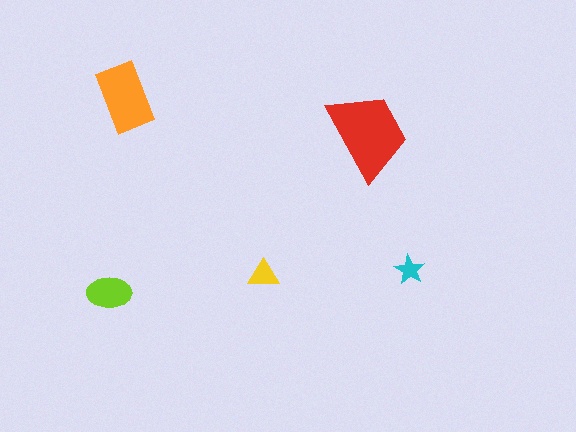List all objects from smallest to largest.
The cyan star, the yellow triangle, the lime ellipse, the orange rectangle, the red trapezoid.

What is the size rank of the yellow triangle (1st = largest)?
4th.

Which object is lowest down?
The lime ellipse is bottommost.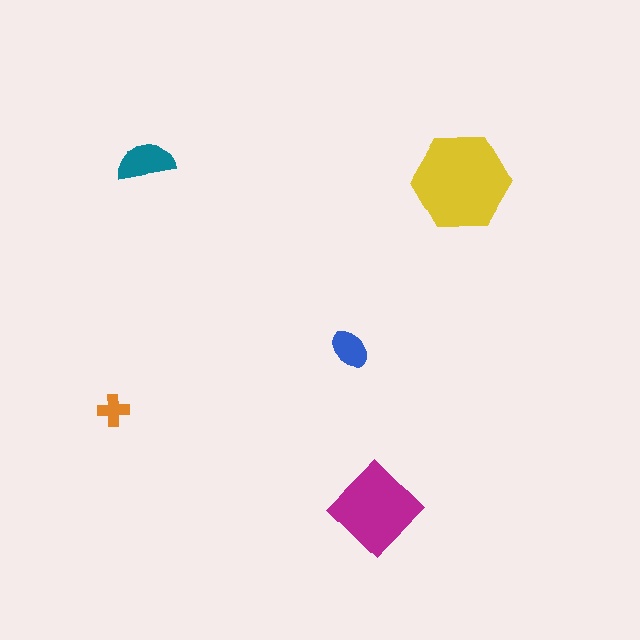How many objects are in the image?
There are 5 objects in the image.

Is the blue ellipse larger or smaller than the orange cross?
Larger.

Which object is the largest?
The yellow hexagon.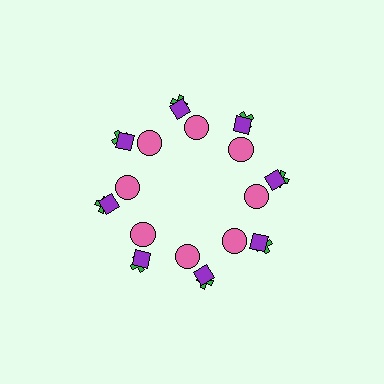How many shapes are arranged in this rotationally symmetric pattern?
There are 24 shapes, arranged in 8 groups of 3.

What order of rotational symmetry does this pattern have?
This pattern has 8-fold rotational symmetry.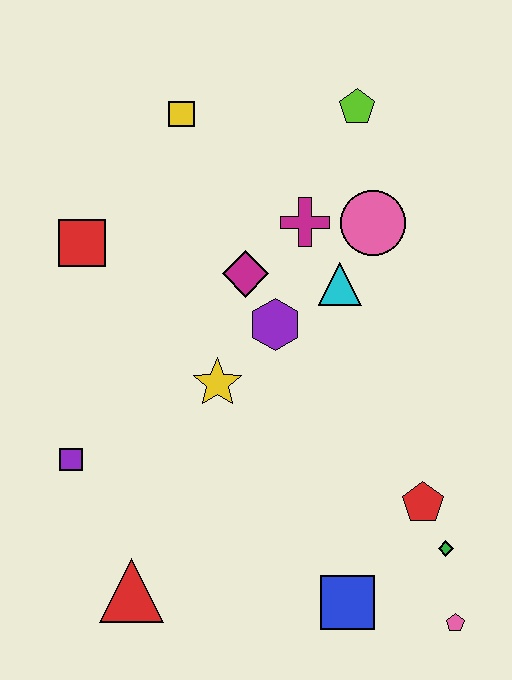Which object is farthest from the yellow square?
The pink pentagon is farthest from the yellow square.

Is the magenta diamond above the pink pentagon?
Yes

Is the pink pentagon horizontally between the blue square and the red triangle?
No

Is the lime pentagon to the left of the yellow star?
No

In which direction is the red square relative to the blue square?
The red square is above the blue square.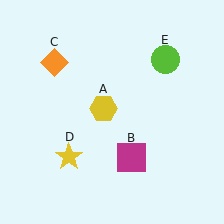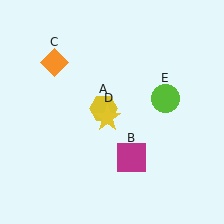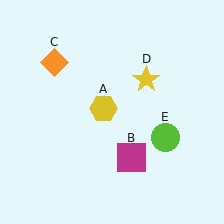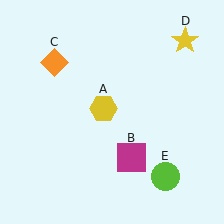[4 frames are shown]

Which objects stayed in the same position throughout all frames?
Yellow hexagon (object A) and magenta square (object B) and orange diamond (object C) remained stationary.